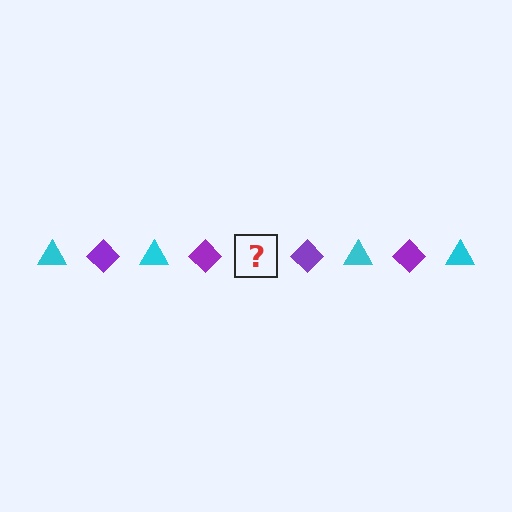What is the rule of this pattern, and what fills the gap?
The rule is that the pattern alternates between cyan triangle and purple diamond. The gap should be filled with a cyan triangle.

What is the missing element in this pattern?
The missing element is a cyan triangle.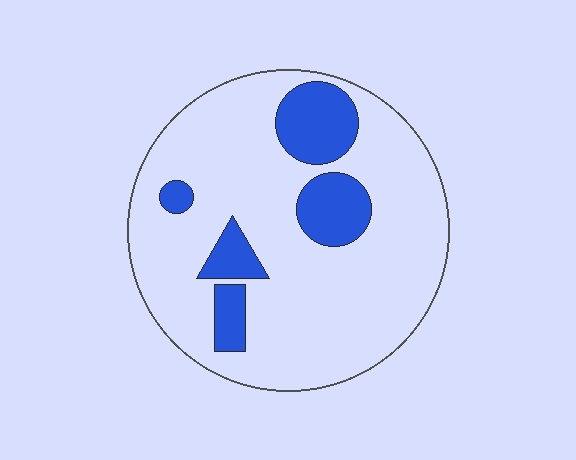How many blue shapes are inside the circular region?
5.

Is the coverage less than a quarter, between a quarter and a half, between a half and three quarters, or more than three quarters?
Less than a quarter.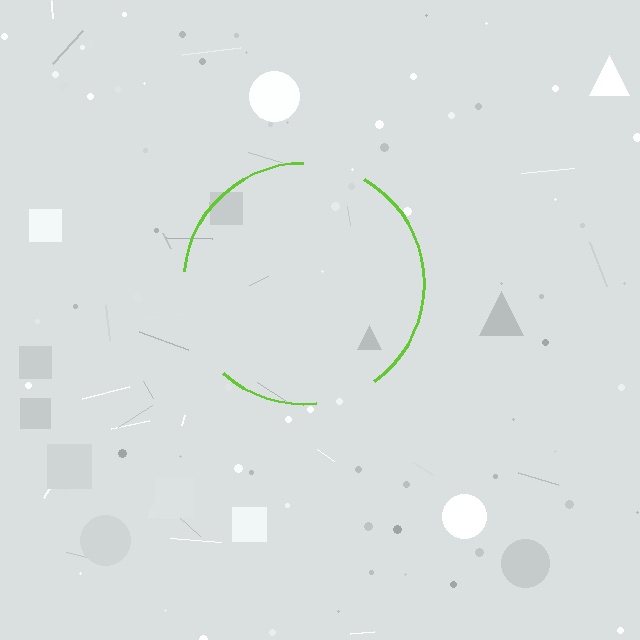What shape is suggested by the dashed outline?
The dashed outline suggests a circle.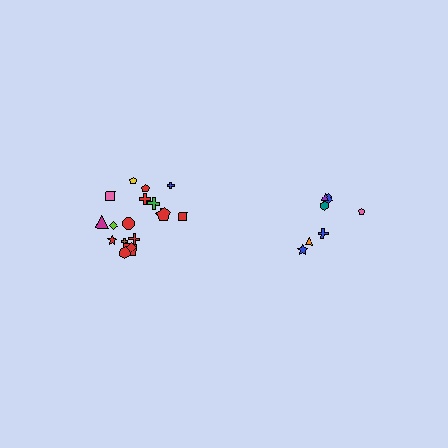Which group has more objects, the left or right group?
The left group.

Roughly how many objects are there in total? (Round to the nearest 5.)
Roughly 25 objects in total.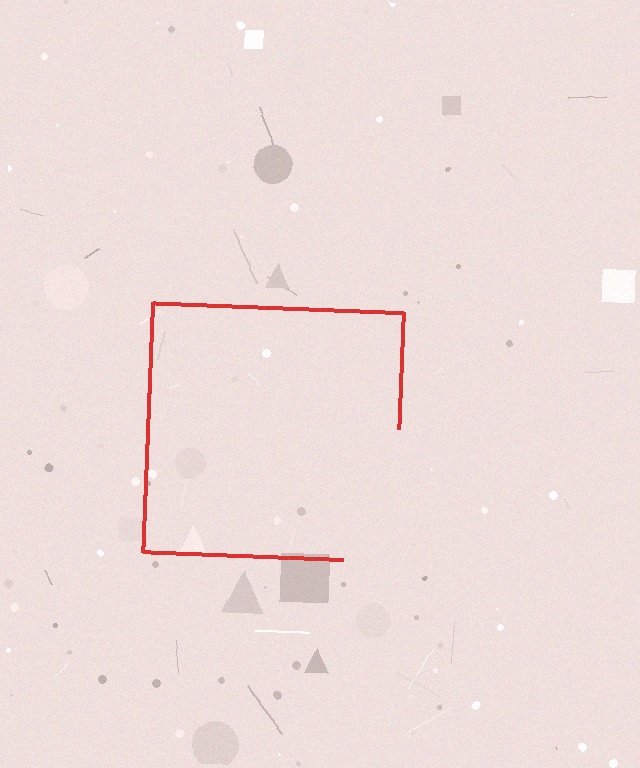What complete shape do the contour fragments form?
The contour fragments form a square.